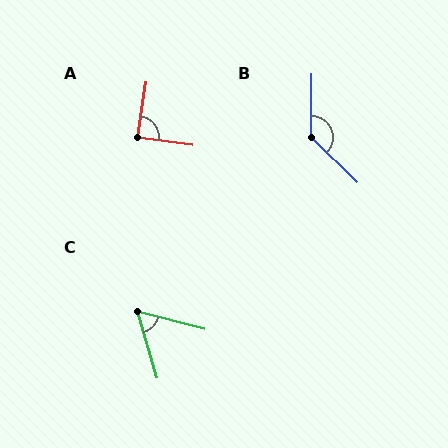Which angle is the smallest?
C, at approximately 59 degrees.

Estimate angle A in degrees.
Approximately 89 degrees.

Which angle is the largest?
B, at approximately 134 degrees.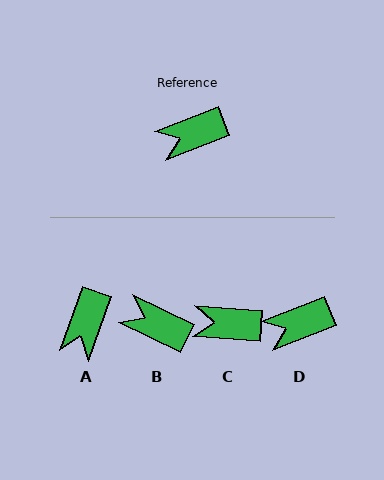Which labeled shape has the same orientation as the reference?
D.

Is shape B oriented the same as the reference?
No, it is off by about 48 degrees.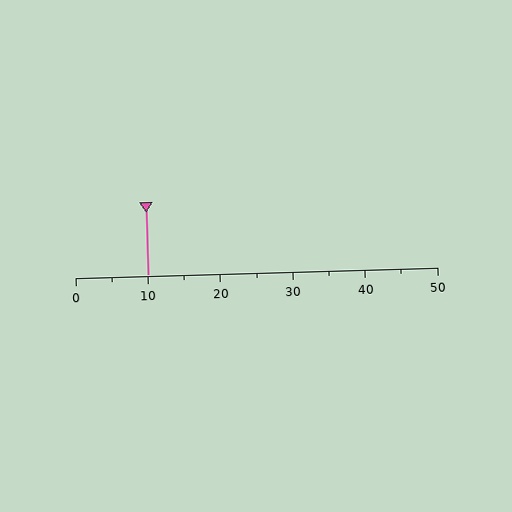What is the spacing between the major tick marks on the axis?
The major ticks are spaced 10 apart.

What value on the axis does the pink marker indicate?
The marker indicates approximately 10.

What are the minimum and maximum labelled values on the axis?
The axis runs from 0 to 50.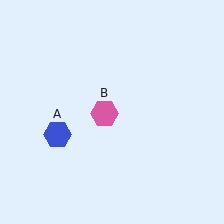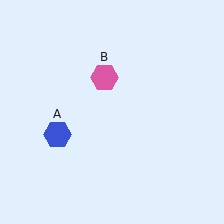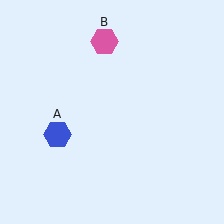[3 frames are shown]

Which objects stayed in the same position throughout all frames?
Blue hexagon (object A) remained stationary.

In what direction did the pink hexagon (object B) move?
The pink hexagon (object B) moved up.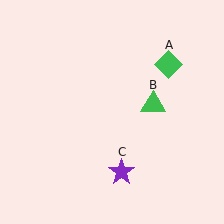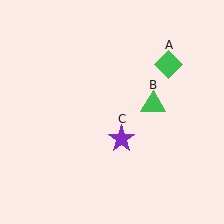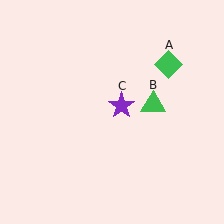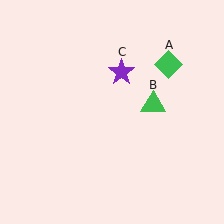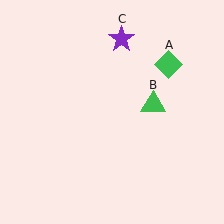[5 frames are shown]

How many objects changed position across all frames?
1 object changed position: purple star (object C).